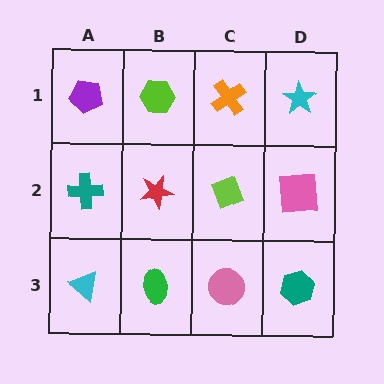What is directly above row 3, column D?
A pink square.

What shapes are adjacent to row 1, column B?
A red star (row 2, column B), a purple pentagon (row 1, column A), an orange cross (row 1, column C).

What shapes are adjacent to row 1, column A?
A teal cross (row 2, column A), a lime hexagon (row 1, column B).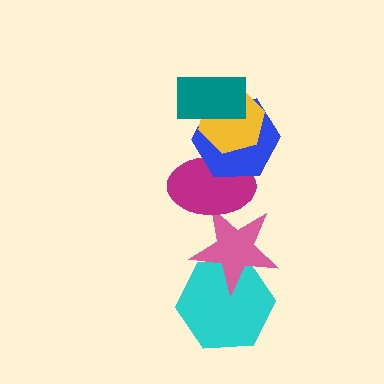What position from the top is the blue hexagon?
The blue hexagon is 3rd from the top.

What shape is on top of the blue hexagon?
The yellow hexagon is on top of the blue hexagon.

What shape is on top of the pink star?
The magenta ellipse is on top of the pink star.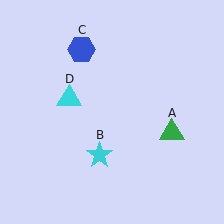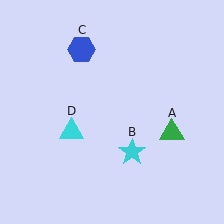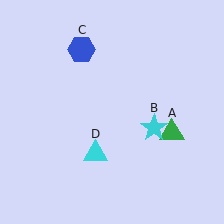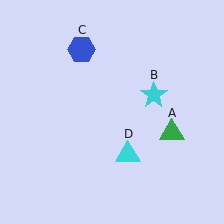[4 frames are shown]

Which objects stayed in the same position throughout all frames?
Green triangle (object A) and blue hexagon (object C) remained stationary.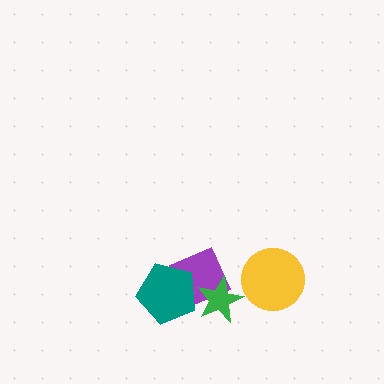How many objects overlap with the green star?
1 object overlaps with the green star.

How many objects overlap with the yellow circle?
0 objects overlap with the yellow circle.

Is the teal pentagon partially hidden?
No, no other shape covers it.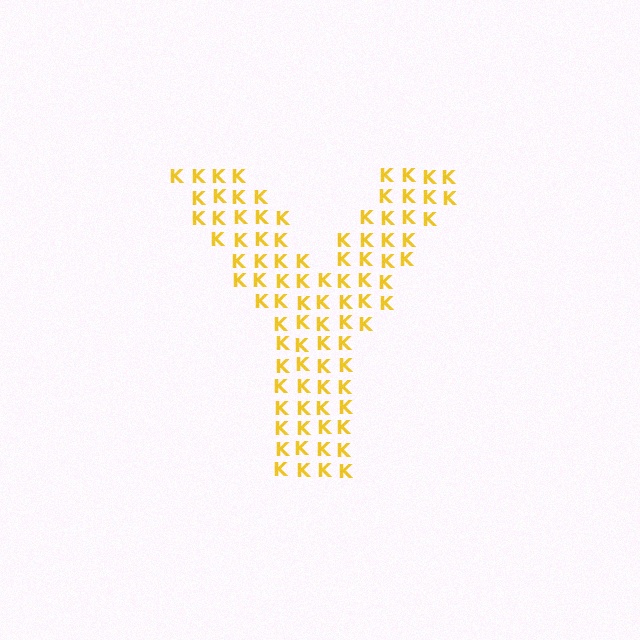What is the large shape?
The large shape is the letter Y.